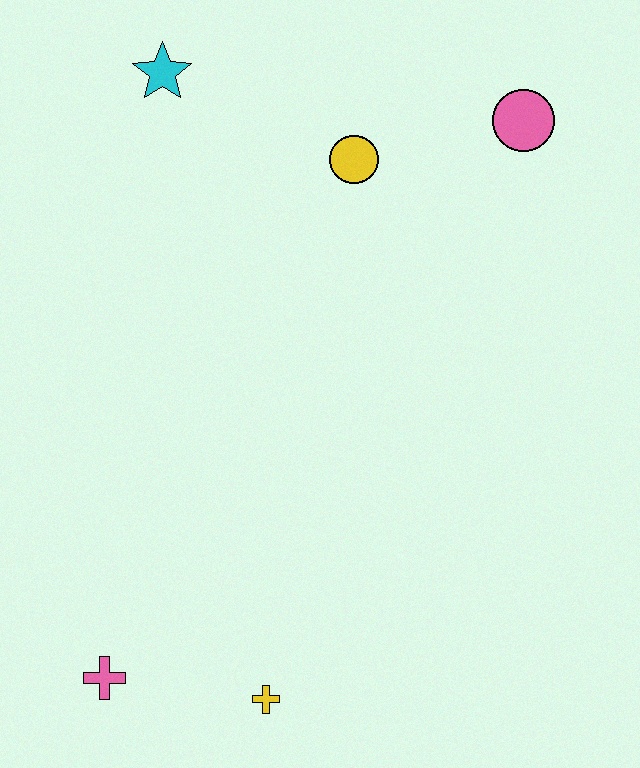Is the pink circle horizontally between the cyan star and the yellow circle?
No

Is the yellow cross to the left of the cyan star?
No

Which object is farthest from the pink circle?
The pink cross is farthest from the pink circle.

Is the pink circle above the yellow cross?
Yes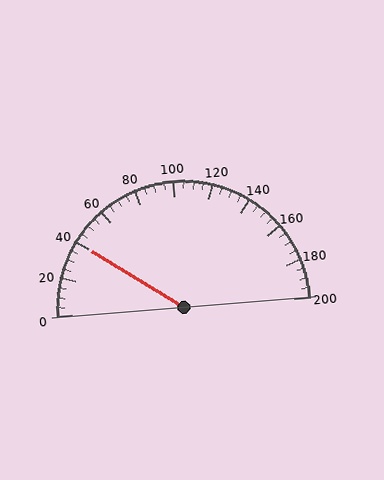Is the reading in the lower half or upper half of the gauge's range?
The reading is in the lower half of the range (0 to 200).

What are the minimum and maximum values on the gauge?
The gauge ranges from 0 to 200.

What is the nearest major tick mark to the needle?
The nearest major tick mark is 40.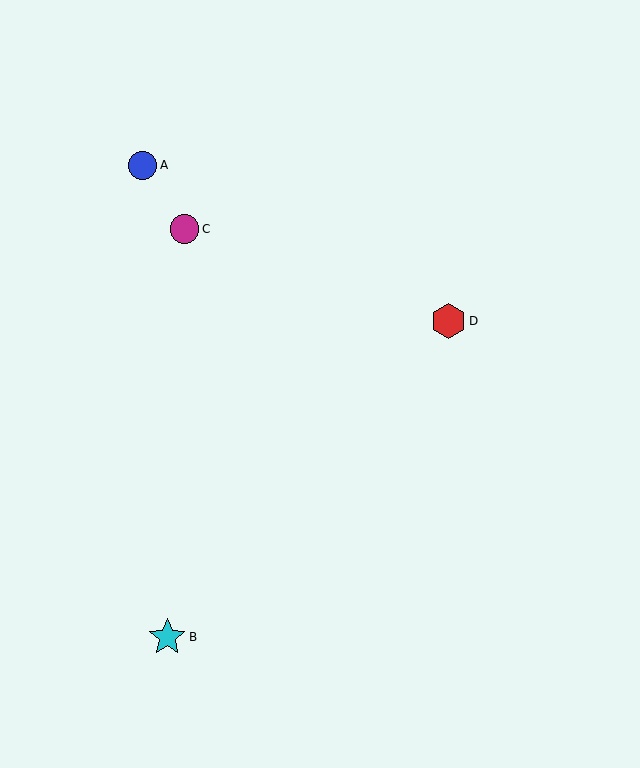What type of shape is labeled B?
Shape B is a cyan star.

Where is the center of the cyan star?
The center of the cyan star is at (167, 637).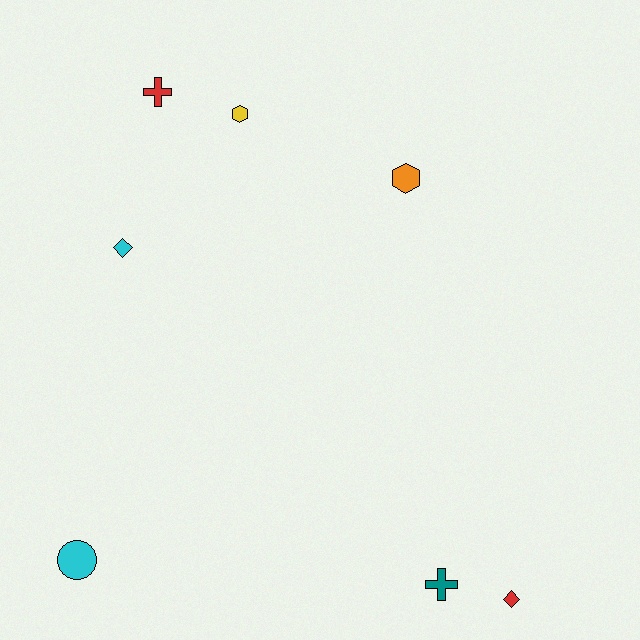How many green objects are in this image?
There are no green objects.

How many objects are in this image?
There are 7 objects.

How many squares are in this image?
There are no squares.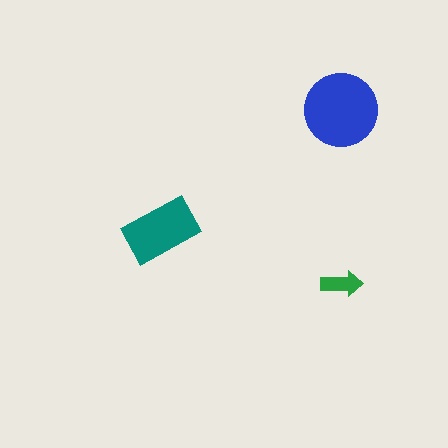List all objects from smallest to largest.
The green arrow, the teal rectangle, the blue circle.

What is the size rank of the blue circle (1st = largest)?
1st.